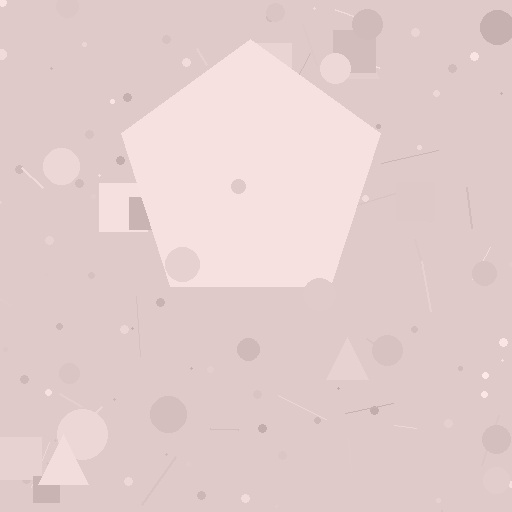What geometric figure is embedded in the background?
A pentagon is embedded in the background.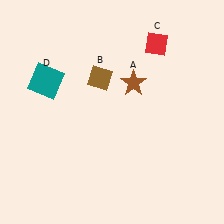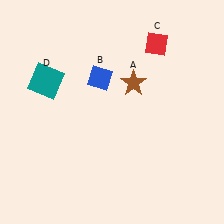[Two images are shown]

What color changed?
The diamond (B) changed from brown in Image 1 to blue in Image 2.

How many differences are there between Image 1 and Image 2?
There is 1 difference between the two images.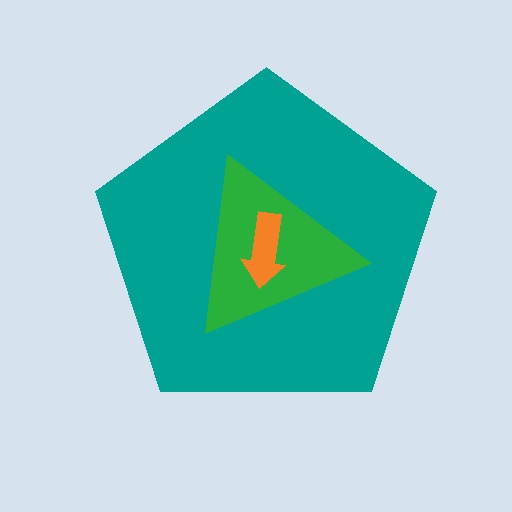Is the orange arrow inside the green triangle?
Yes.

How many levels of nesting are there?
3.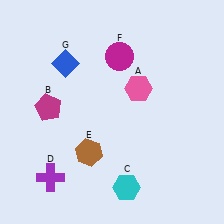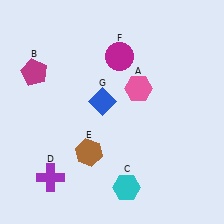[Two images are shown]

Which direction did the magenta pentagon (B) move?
The magenta pentagon (B) moved up.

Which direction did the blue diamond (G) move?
The blue diamond (G) moved down.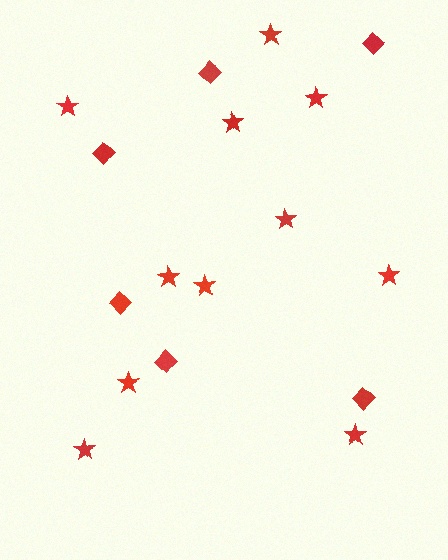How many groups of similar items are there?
There are 2 groups: one group of diamonds (6) and one group of stars (11).